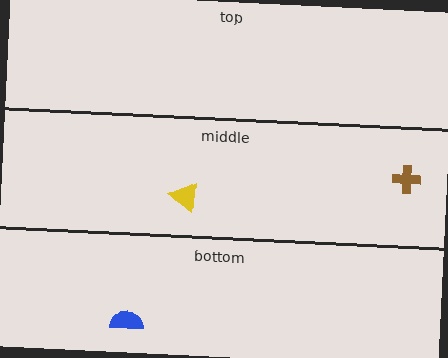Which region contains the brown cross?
The middle region.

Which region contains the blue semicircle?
The bottom region.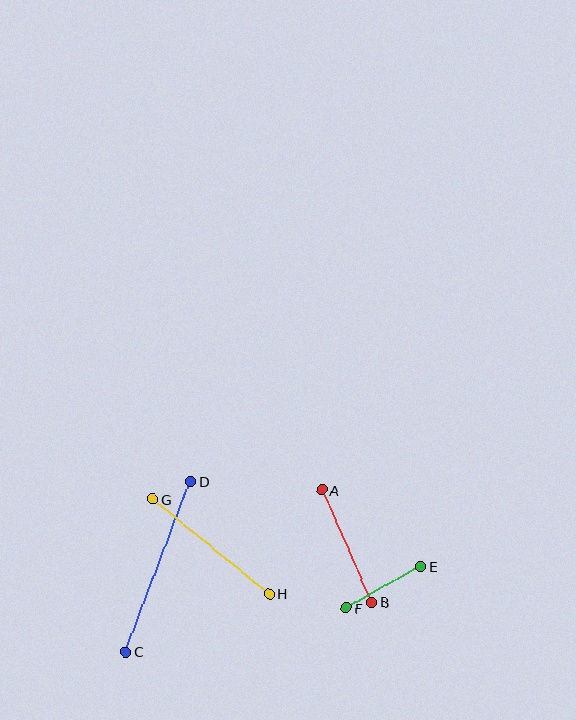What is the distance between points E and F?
The distance is approximately 85 pixels.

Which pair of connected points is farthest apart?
Points C and D are farthest apart.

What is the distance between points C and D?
The distance is approximately 182 pixels.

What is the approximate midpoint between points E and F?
The midpoint is at approximately (383, 587) pixels.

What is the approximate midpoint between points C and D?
The midpoint is at approximately (158, 567) pixels.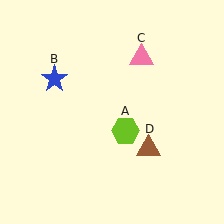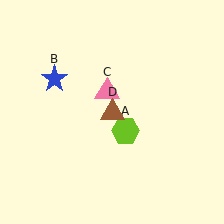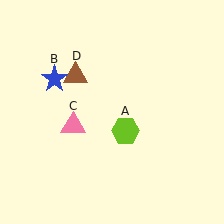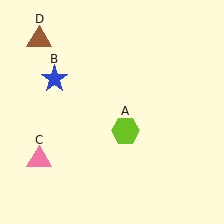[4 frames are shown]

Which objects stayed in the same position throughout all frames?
Lime hexagon (object A) and blue star (object B) remained stationary.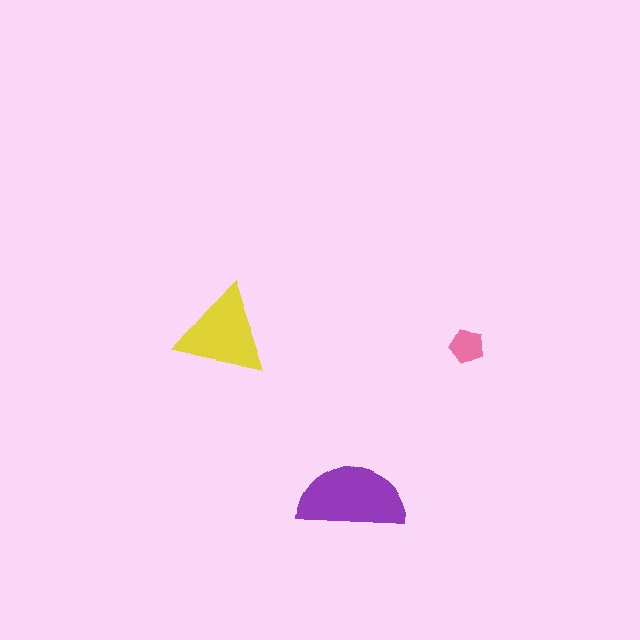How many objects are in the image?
There are 3 objects in the image.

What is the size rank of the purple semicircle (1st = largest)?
1st.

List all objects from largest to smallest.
The purple semicircle, the yellow triangle, the pink pentagon.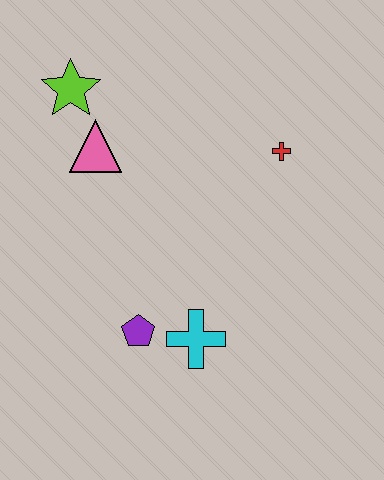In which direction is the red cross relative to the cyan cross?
The red cross is above the cyan cross.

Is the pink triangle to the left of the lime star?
No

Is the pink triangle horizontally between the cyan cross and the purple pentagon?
No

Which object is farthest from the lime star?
The cyan cross is farthest from the lime star.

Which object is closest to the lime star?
The pink triangle is closest to the lime star.